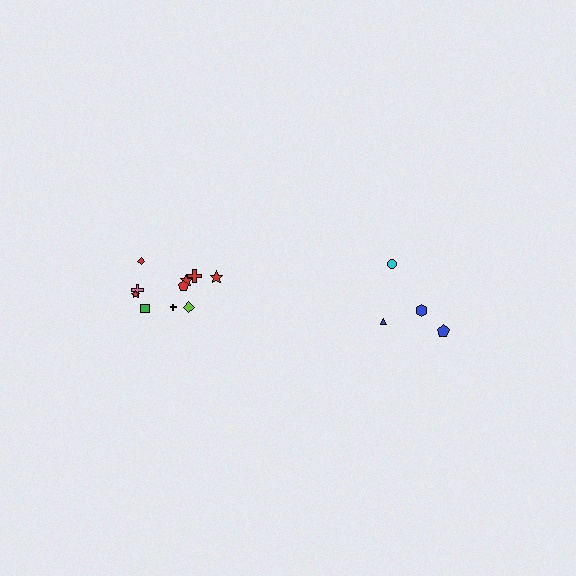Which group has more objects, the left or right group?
The left group.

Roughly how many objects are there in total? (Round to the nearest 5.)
Roughly 15 objects in total.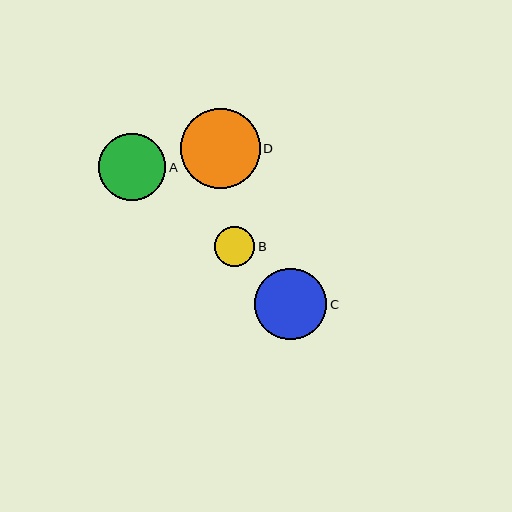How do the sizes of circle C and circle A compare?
Circle C and circle A are approximately the same size.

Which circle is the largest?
Circle D is the largest with a size of approximately 80 pixels.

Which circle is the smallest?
Circle B is the smallest with a size of approximately 40 pixels.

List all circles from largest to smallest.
From largest to smallest: D, C, A, B.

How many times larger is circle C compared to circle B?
Circle C is approximately 1.8 times the size of circle B.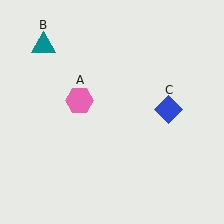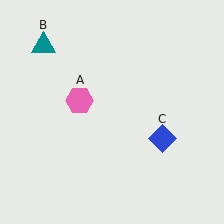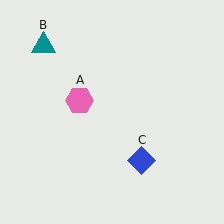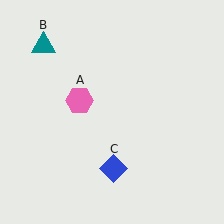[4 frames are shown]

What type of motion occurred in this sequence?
The blue diamond (object C) rotated clockwise around the center of the scene.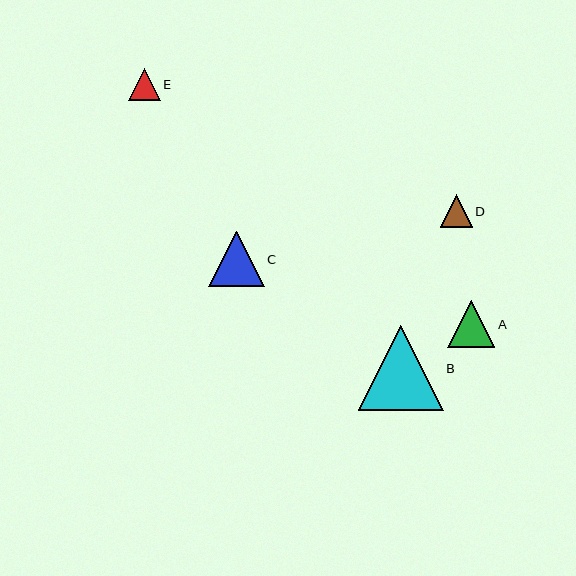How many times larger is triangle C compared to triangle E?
Triangle C is approximately 1.7 times the size of triangle E.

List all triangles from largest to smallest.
From largest to smallest: B, C, A, D, E.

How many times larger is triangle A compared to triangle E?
Triangle A is approximately 1.5 times the size of triangle E.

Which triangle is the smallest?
Triangle E is the smallest with a size of approximately 32 pixels.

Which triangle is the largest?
Triangle B is the largest with a size of approximately 85 pixels.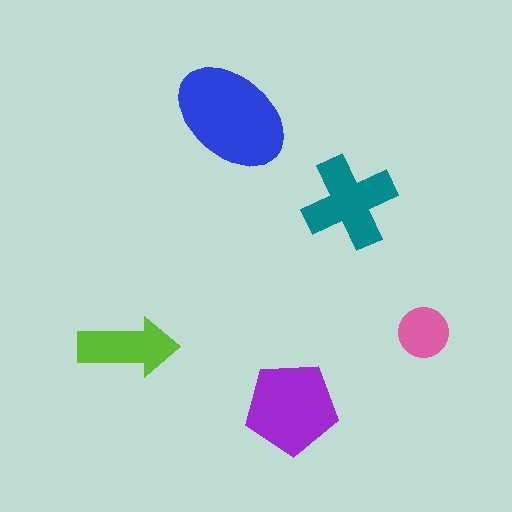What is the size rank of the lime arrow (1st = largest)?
4th.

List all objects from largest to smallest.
The blue ellipse, the purple pentagon, the teal cross, the lime arrow, the pink circle.